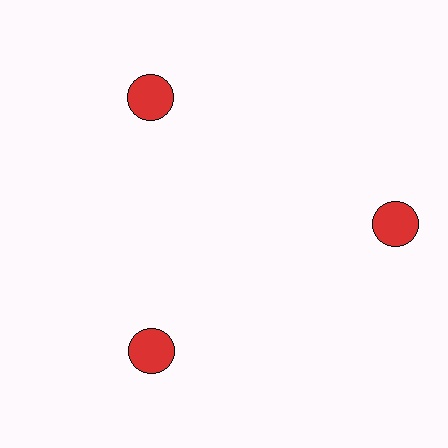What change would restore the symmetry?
The symmetry would be restored by moving it inward, back onto the ring so that all 3 circles sit at equal angles and equal distance from the center.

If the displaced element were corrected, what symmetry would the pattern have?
It would have 3-fold rotational symmetry — the pattern would map onto itself every 120 degrees.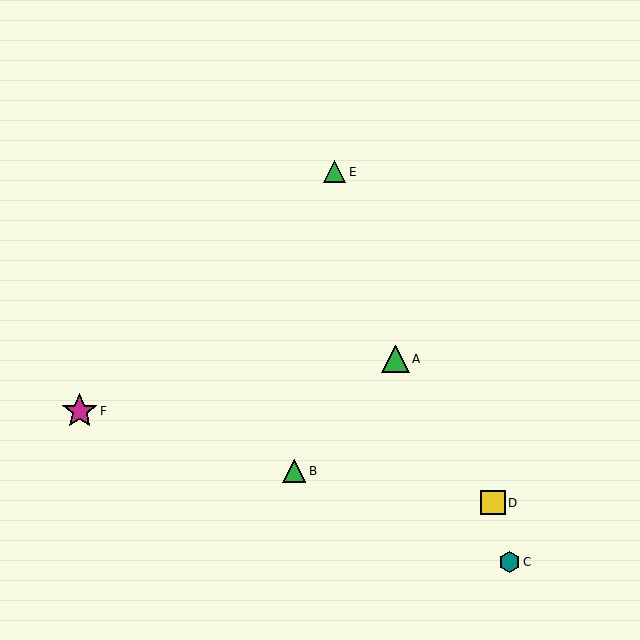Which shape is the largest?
The magenta star (labeled F) is the largest.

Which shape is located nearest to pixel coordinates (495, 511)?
The yellow square (labeled D) at (493, 503) is nearest to that location.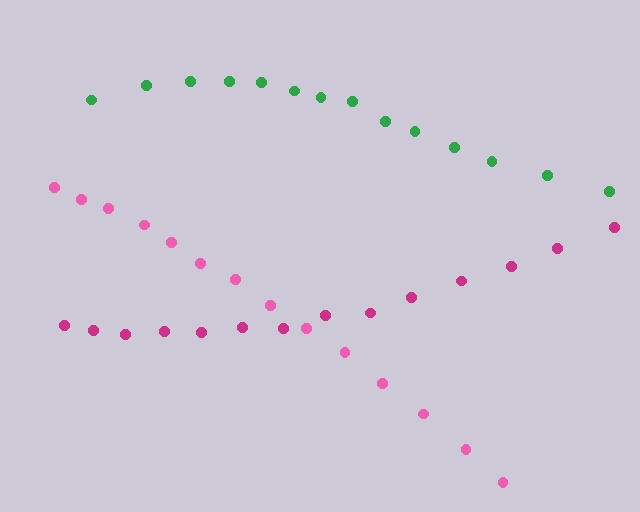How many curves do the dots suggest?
There are 3 distinct paths.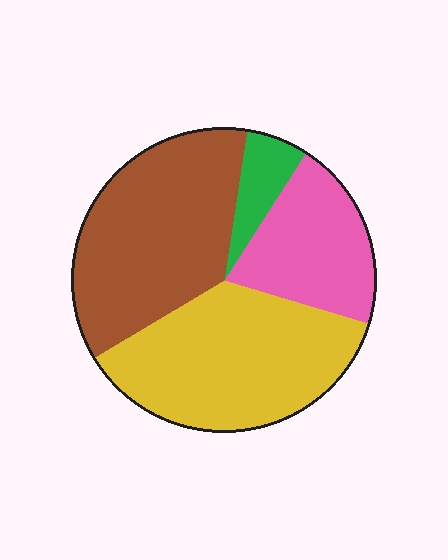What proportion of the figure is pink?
Pink covers 20% of the figure.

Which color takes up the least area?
Green, at roughly 5%.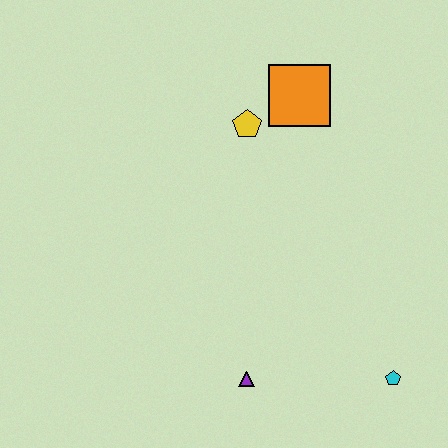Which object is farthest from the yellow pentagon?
The cyan pentagon is farthest from the yellow pentagon.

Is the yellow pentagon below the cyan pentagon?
No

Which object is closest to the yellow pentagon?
The orange square is closest to the yellow pentagon.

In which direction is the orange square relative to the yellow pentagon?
The orange square is to the right of the yellow pentagon.